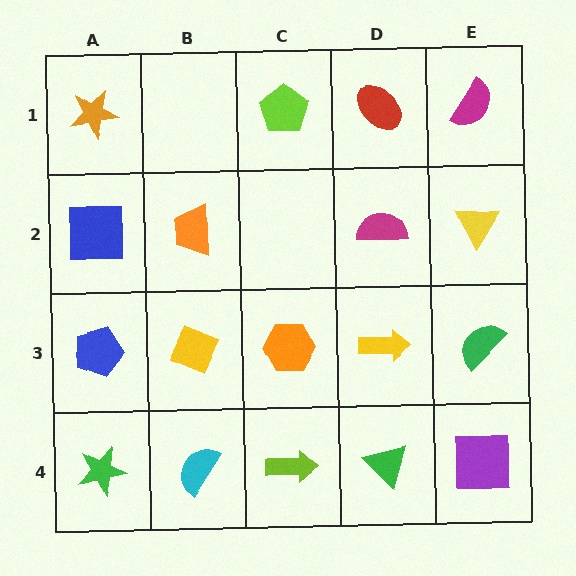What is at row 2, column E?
A yellow triangle.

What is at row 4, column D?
A green triangle.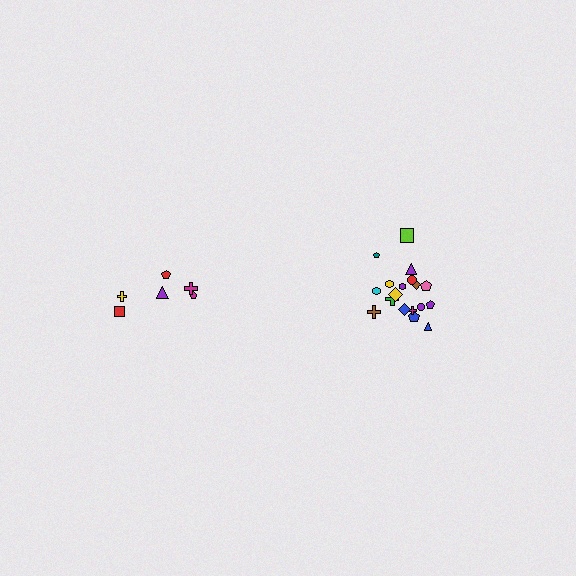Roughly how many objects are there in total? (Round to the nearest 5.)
Roughly 25 objects in total.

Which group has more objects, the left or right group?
The right group.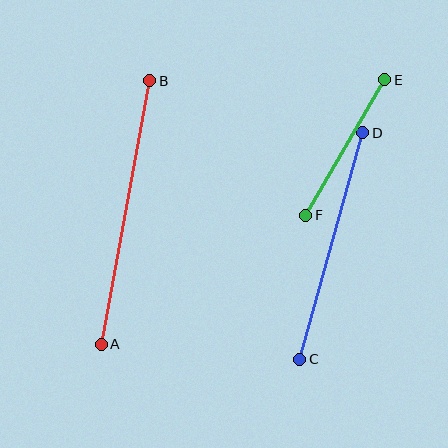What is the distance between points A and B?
The distance is approximately 268 pixels.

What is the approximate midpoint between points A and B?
The midpoint is at approximately (125, 212) pixels.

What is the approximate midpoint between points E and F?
The midpoint is at approximately (345, 148) pixels.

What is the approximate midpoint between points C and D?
The midpoint is at approximately (331, 246) pixels.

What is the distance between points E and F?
The distance is approximately 157 pixels.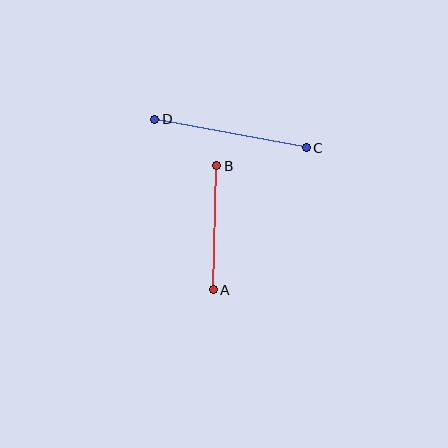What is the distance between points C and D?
The distance is approximately 154 pixels.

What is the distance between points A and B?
The distance is approximately 124 pixels.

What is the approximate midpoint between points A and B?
The midpoint is at approximately (215, 228) pixels.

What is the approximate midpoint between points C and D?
The midpoint is at approximately (230, 133) pixels.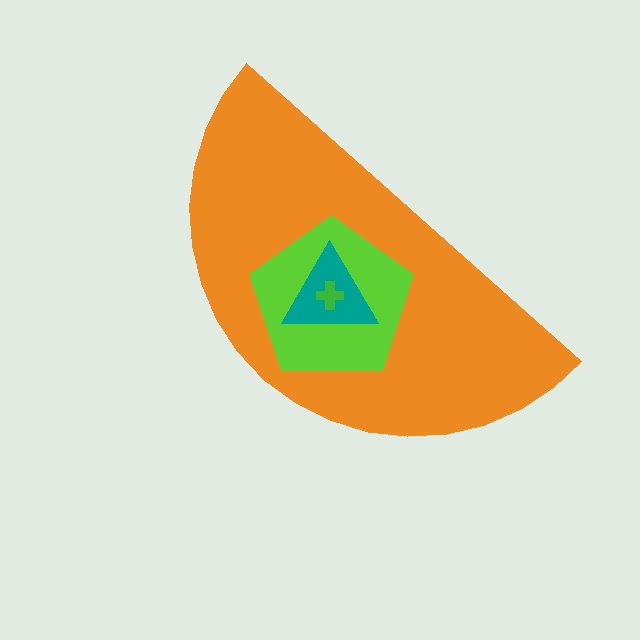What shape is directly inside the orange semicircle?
The lime pentagon.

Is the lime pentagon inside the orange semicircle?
Yes.